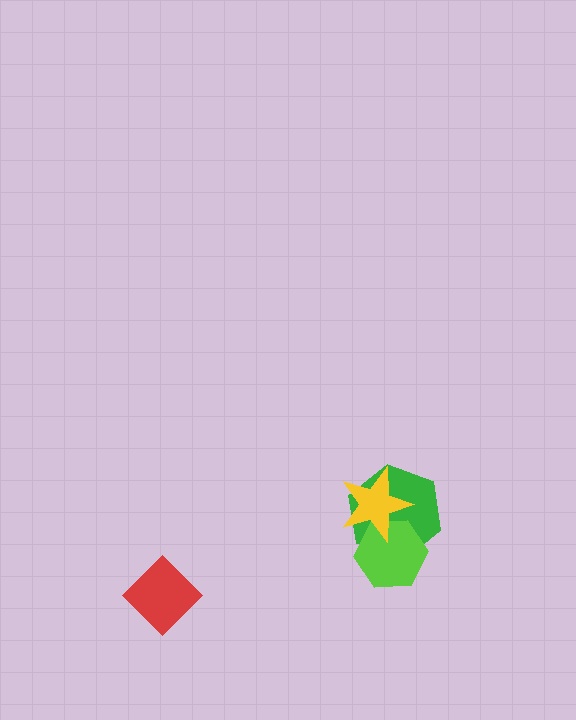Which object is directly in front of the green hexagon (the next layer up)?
The lime hexagon is directly in front of the green hexagon.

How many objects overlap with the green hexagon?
2 objects overlap with the green hexagon.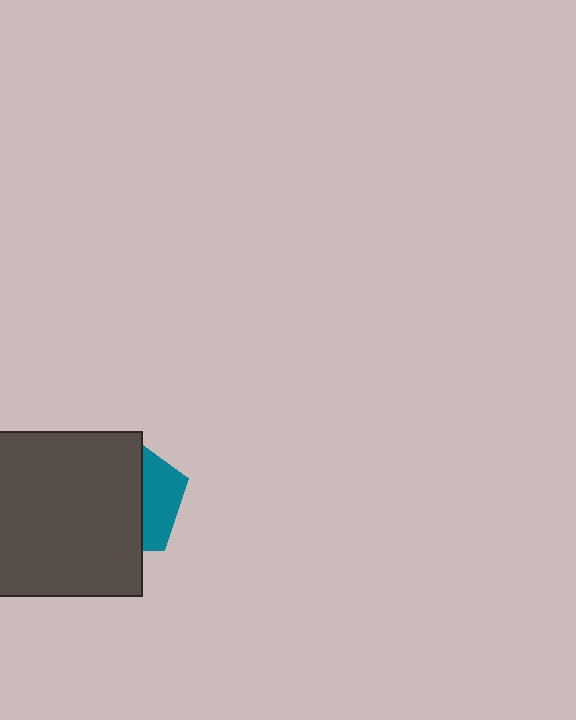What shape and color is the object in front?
The object in front is a dark gray rectangle.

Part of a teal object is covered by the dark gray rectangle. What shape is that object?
It is a pentagon.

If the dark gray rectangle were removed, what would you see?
You would see the complete teal pentagon.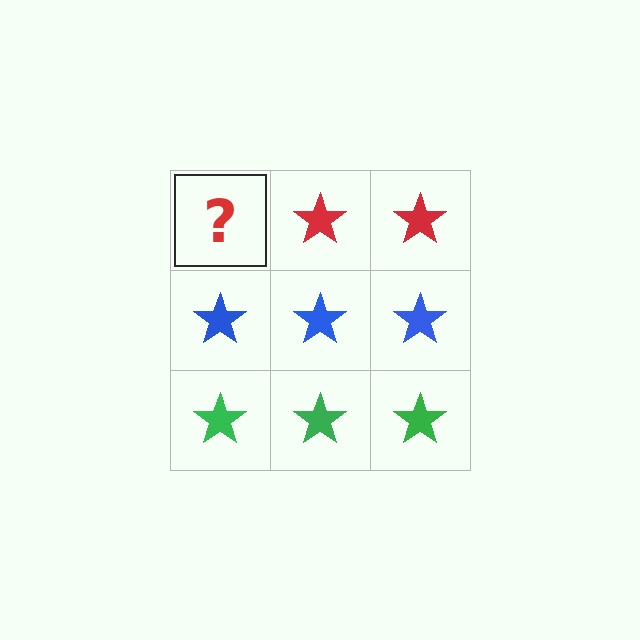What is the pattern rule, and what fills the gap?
The rule is that each row has a consistent color. The gap should be filled with a red star.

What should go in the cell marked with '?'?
The missing cell should contain a red star.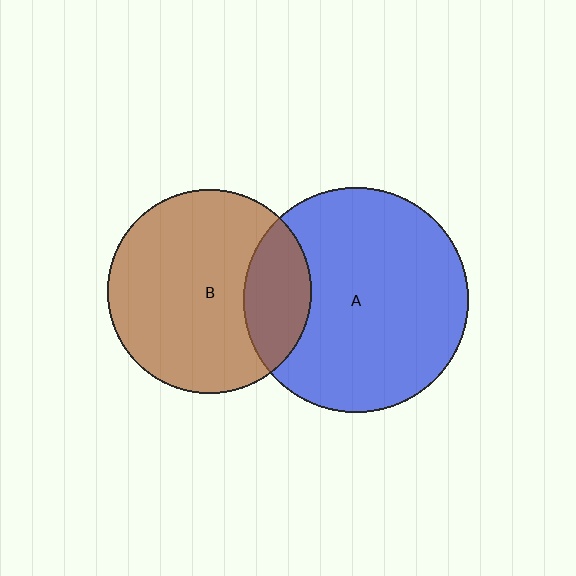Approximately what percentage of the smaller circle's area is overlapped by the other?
Approximately 25%.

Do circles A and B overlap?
Yes.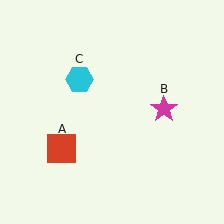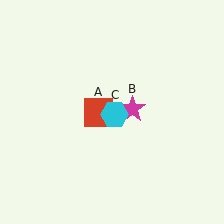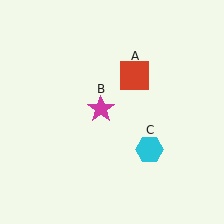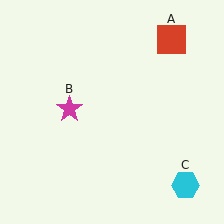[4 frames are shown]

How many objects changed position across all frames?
3 objects changed position: red square (object A), magenta star (object B), cyan hexagon (object C).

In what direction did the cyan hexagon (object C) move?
The cyan hexagon (object C) moved down and to the right.